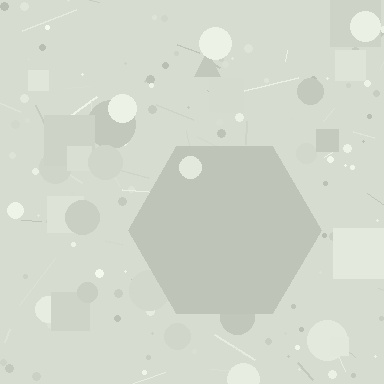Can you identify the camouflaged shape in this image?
The camouflaged shape is a hexagon.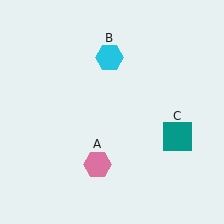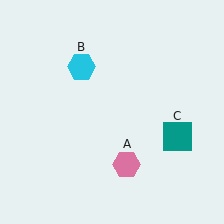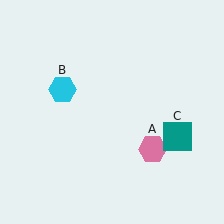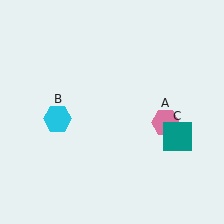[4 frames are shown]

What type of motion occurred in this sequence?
The pink hexagon (object A), cyan hexagon (object B) rotated counterclockwise around the center of the scene.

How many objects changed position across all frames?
2 objects changed position: pink hexagon (object A), cyan hexagon (object B).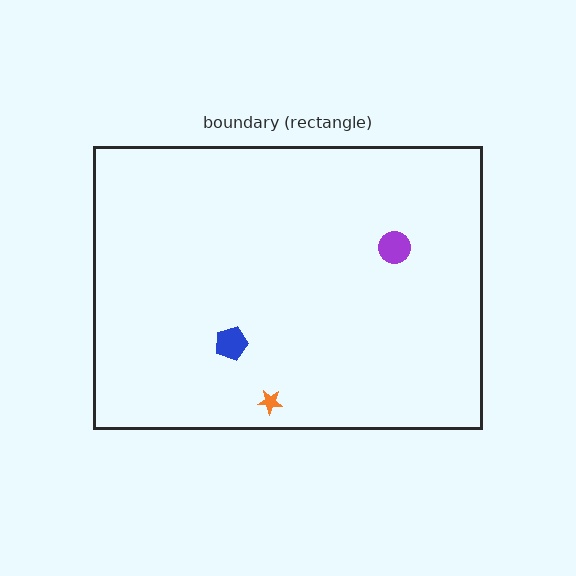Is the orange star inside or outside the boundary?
Inside.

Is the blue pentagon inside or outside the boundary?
Inside.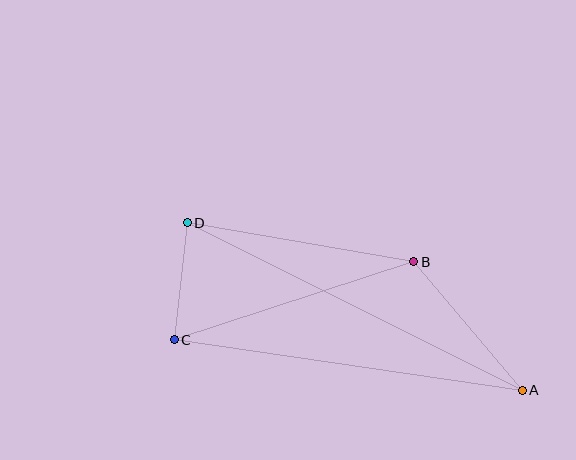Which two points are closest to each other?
Points C and D are closest to each other.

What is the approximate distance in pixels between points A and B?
The distance between A and B is approximately 168 pixels.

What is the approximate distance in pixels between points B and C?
The distance between B and C is approximately 252 pixels.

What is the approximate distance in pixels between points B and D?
The distance between B and D is approximately 230 pixels.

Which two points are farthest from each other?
Points A and D are farthest from each other.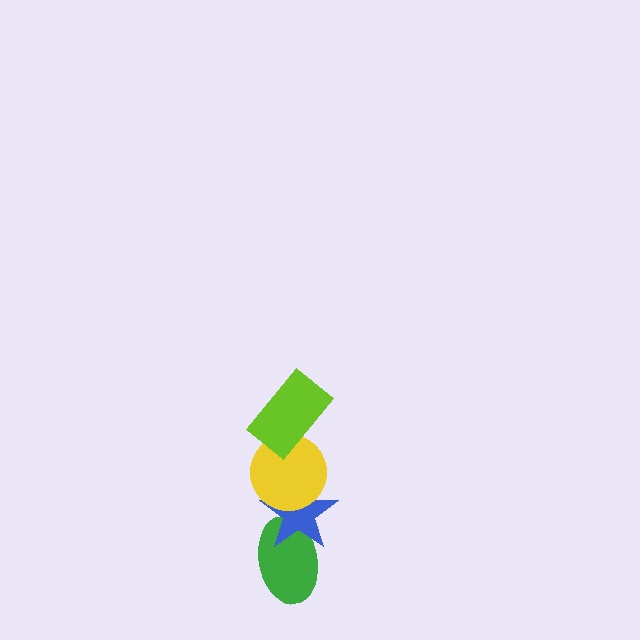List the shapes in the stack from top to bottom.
From top to bottom: the lime rectangle, the yellow circle, the blue star, the green ellipse.